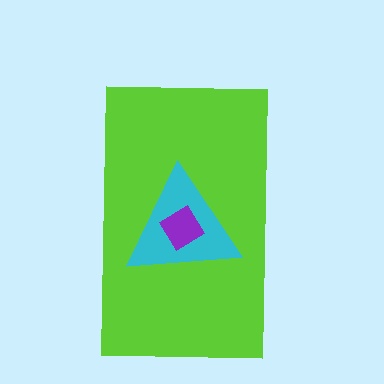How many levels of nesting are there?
3.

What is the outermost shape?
The lime rectangle.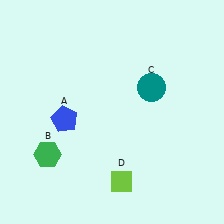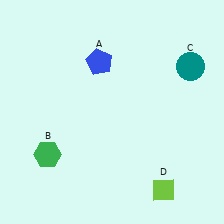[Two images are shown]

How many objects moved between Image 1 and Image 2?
3 objects moved between the two images.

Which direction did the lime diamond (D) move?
The lime diamond (D) moved right.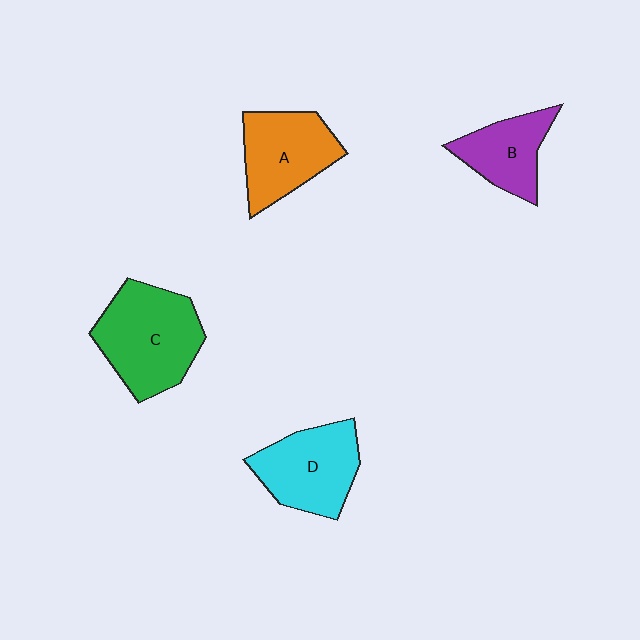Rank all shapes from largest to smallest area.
From largest to smallest: C (green), D (cyan), A (orange), B (purple).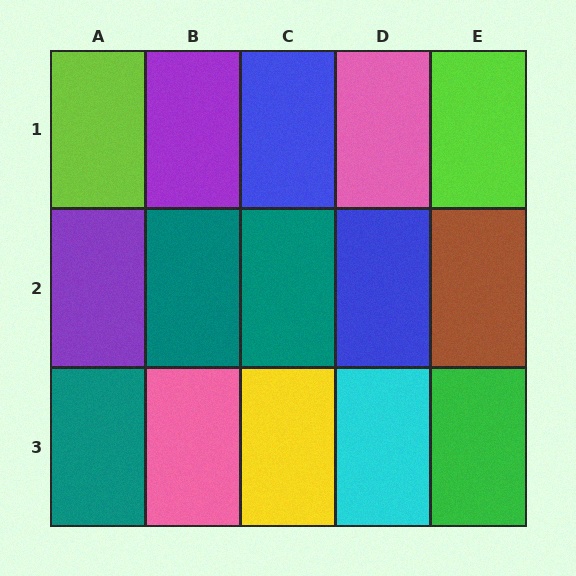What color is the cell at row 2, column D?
Blue.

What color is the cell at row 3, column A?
Teal.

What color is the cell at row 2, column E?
Brown.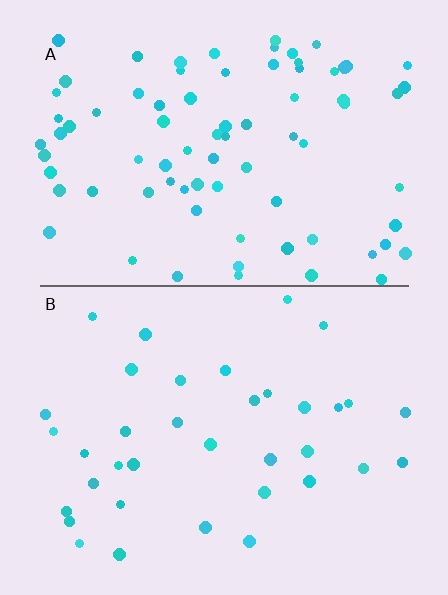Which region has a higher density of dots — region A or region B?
A (the top).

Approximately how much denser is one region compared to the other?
Approximately 2.2× — region A over region B.